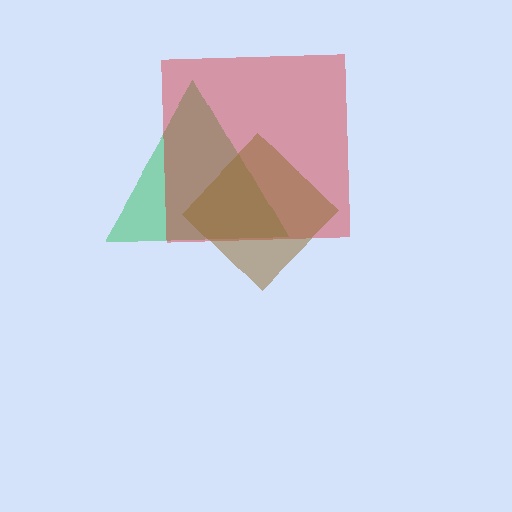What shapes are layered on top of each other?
The layered shapes are: a green triangle, a red square, a brown diamond.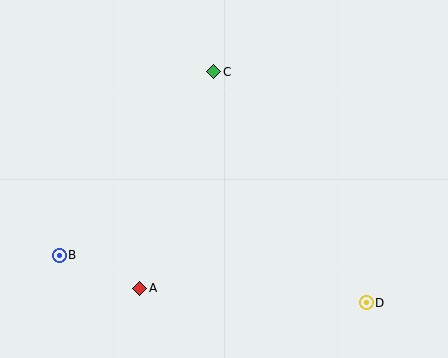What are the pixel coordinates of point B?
Point B is at (59, 255).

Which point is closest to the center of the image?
Point C at (214, 72) is closest to the center.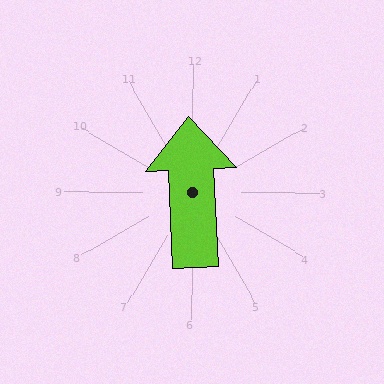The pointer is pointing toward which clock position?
Roughly 12 o'clock.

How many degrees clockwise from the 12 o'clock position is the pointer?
Approximately 357 degrees.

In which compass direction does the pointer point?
North.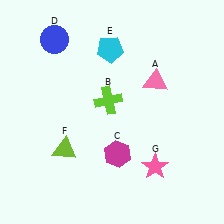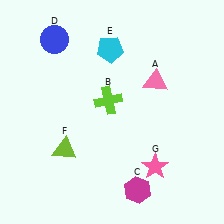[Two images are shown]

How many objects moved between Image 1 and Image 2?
1 object moved between the two images.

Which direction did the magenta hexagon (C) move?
The magenta hexagon (C) moved down.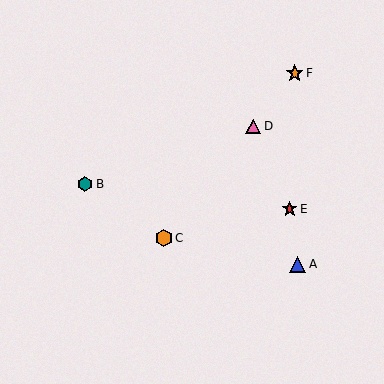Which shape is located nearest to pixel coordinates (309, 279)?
The blue triangle (labeled A) at (298, 264) is nearest to that location.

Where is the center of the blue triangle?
The center of the blue triangle is at (298, 264).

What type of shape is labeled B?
Shape B is a teal hexagon.